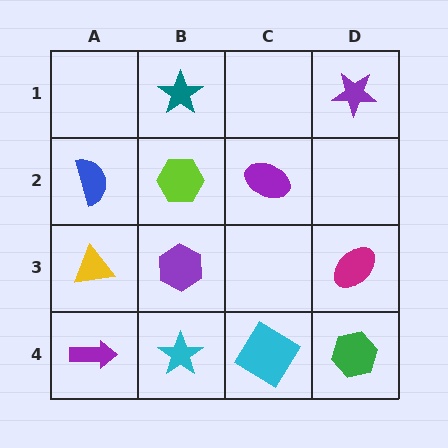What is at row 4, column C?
A cyan diamond.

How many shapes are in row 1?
2 shapes.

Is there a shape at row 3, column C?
No, that cell is empty.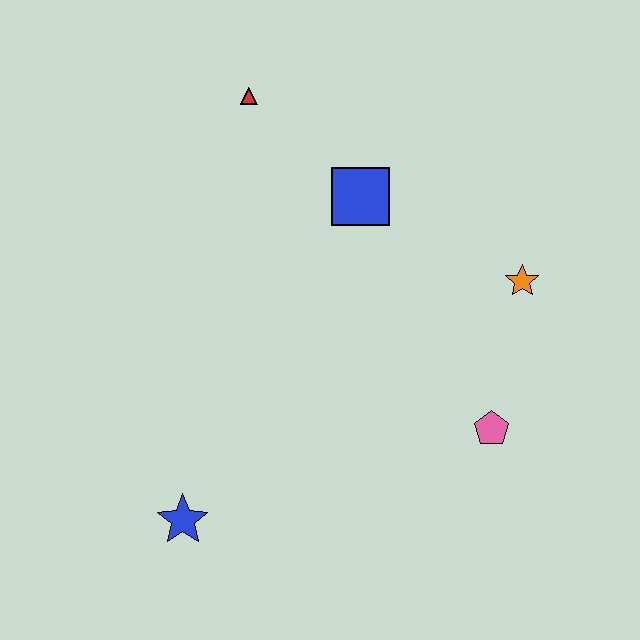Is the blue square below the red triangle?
Yes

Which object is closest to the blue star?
The pink pentagon is closest to the blue star.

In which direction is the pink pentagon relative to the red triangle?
The pink pentagon is below the red triangle.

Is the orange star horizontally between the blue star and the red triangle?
No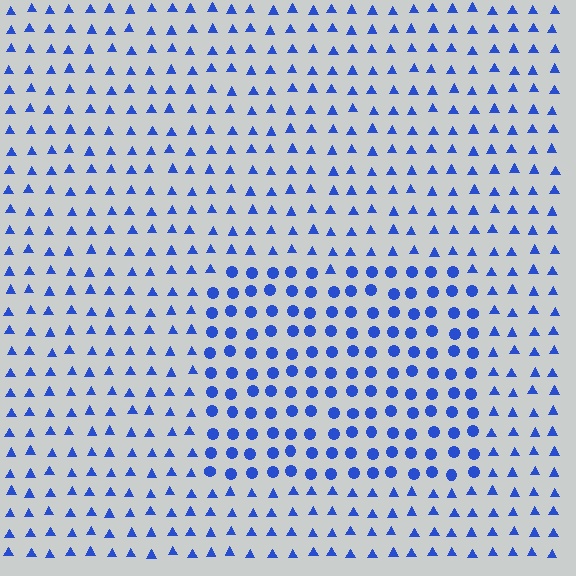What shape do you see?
I see a rectangle.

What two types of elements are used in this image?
The image uses circles inside the rectangle region and triangles outside it.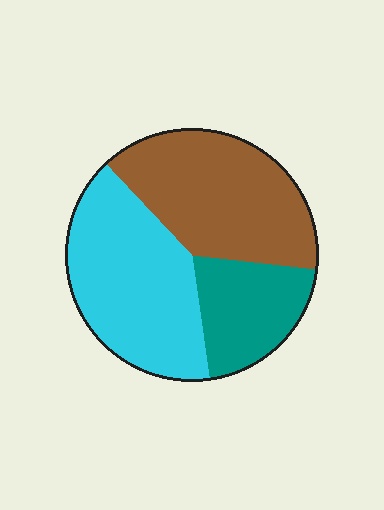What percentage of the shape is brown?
Brown takes up about two fifths (2/5) of the shape.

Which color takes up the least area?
Teal, at roughly 20%.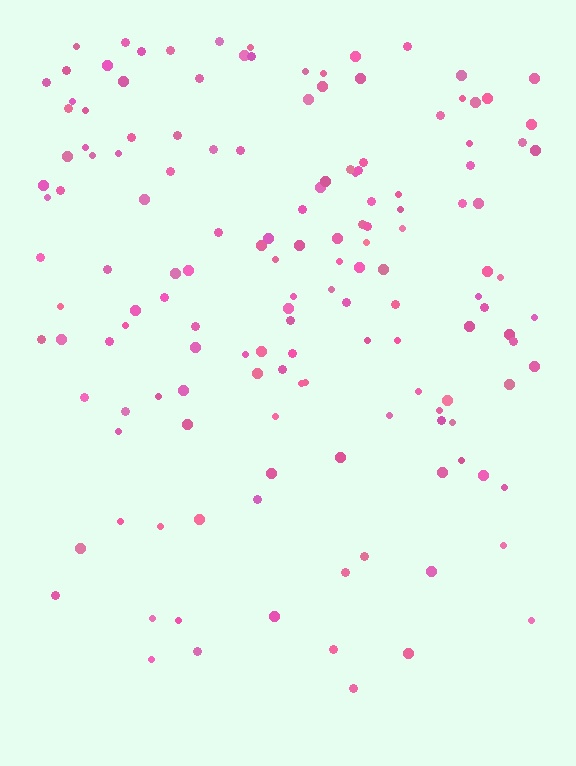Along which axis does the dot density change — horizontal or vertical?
Vertical.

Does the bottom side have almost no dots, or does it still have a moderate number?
Still a moderate number, just noticeably fewer than the top.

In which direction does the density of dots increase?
From bottom to top, with the top side densest.